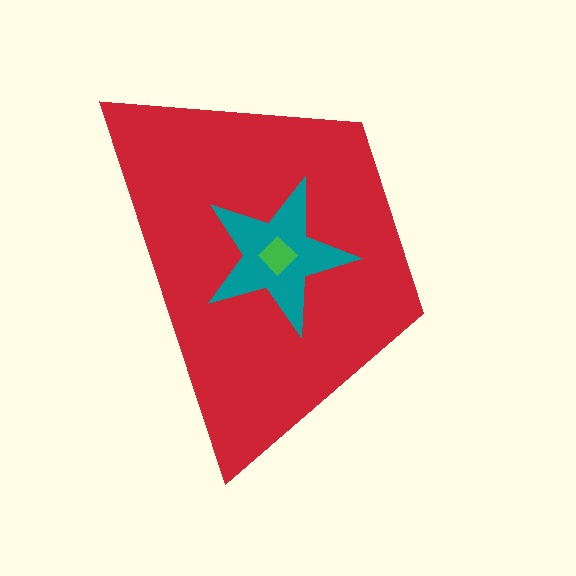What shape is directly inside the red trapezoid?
The teal star.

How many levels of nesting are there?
3.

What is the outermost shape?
The red trapezoid.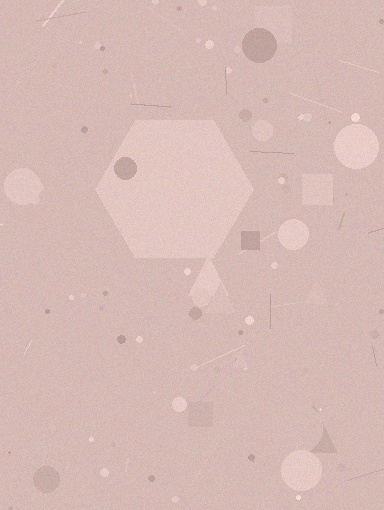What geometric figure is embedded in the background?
A hexagon is embedded in the background.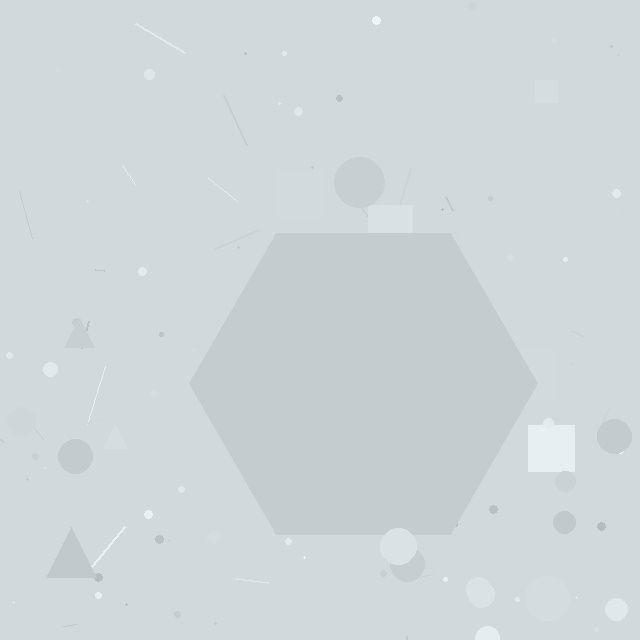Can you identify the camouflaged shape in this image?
The camouflaged shape is a hexagon.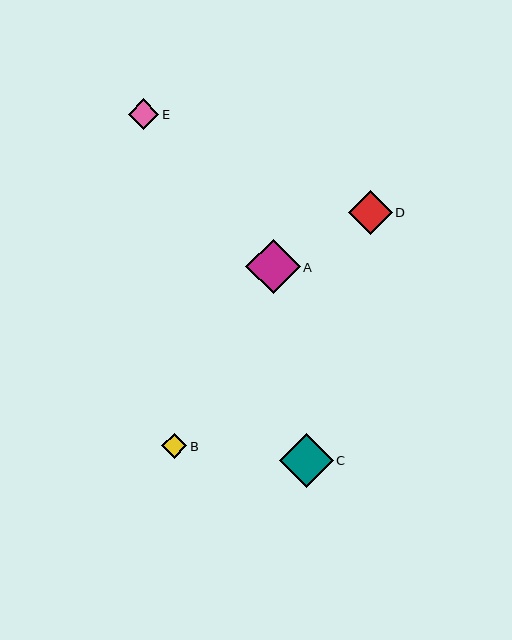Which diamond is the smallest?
Diamond B is the smallest with a size of approximately 25 pixels.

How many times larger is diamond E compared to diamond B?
Diamond E is approximately 1.2 times the size of diamond B.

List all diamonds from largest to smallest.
From largest to smallest: A, C, D, E, B.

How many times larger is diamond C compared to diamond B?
Diamond C is approximately 2.1 times the size of diamond B.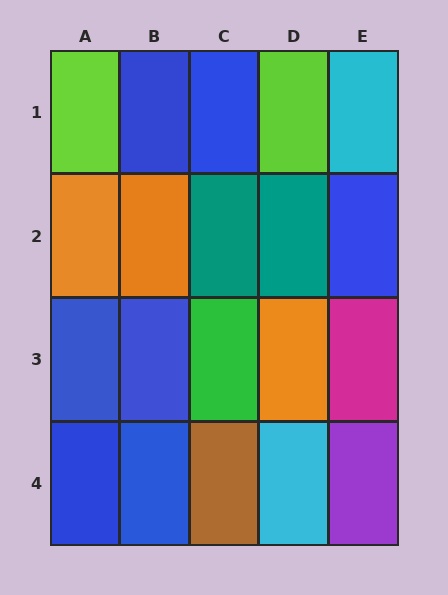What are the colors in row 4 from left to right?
Blue, blue, brown, cyan, purple.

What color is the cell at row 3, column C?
Green.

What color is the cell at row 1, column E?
Cyan.